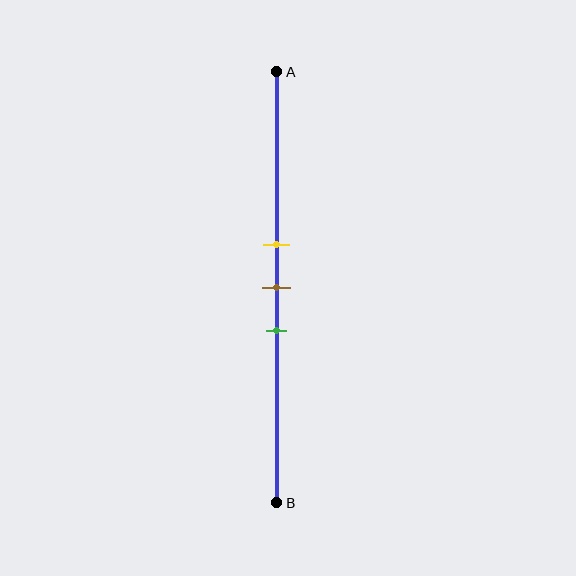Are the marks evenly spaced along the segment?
Yes, the marks are approximately evenly spaced.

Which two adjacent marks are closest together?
The yellow and brown marks are the closest adjacent pair.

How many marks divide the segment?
There are 3 marks dividing the segment.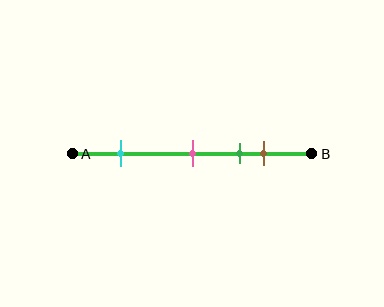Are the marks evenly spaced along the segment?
No, the marks are not evenly spaced.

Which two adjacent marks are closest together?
The green and brown marks are the closest adjacent pair.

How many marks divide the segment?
There are 4 marks dividing the segment.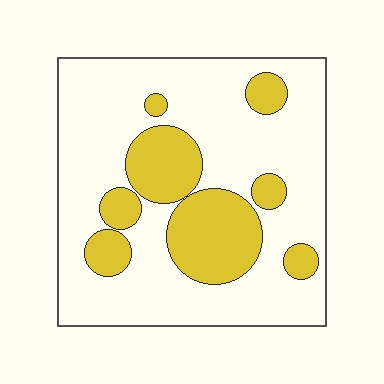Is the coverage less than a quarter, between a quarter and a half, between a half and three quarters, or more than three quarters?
Between a quarter and a half.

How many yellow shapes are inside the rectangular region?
8.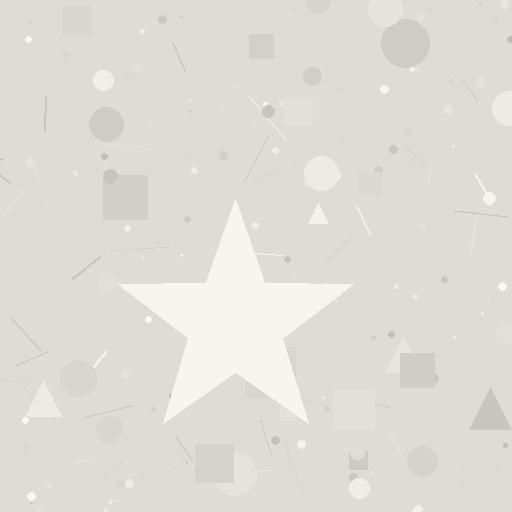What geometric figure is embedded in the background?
A star is embedded in the background.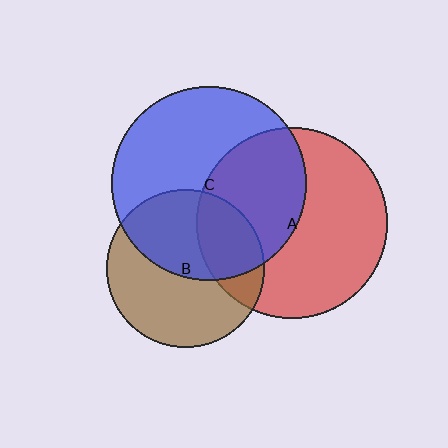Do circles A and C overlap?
Yes.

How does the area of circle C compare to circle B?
Approximately 1.5 times.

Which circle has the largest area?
Circle C (blue).